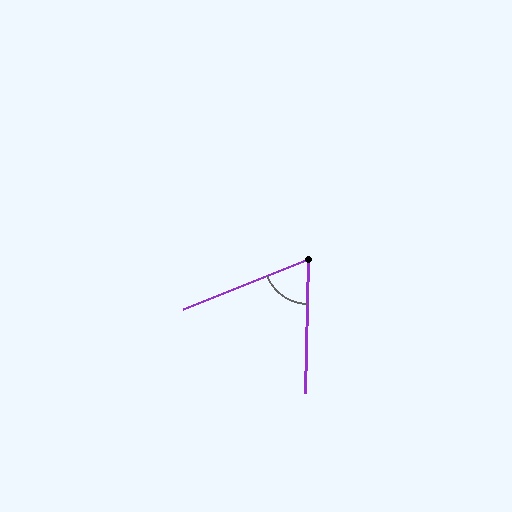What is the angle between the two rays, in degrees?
Approximately 67 degrees.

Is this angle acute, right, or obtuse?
It is acute.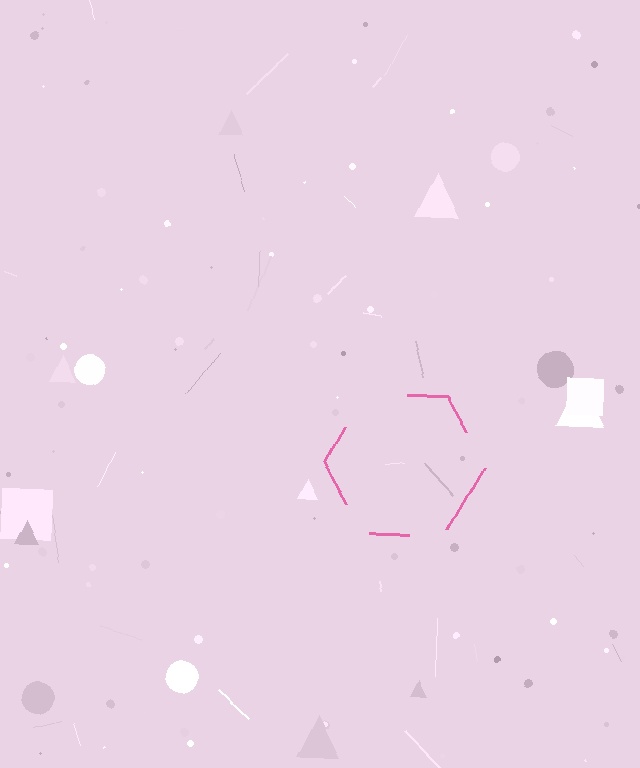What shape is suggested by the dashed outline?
The dashed outline suggests a hexagon.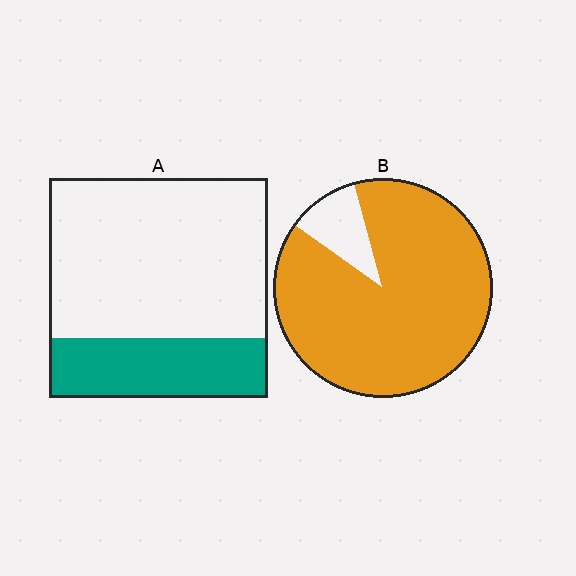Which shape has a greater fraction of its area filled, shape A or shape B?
Shape B.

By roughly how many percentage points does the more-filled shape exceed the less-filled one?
By roughly 60 percentage points (B over A).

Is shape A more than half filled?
No.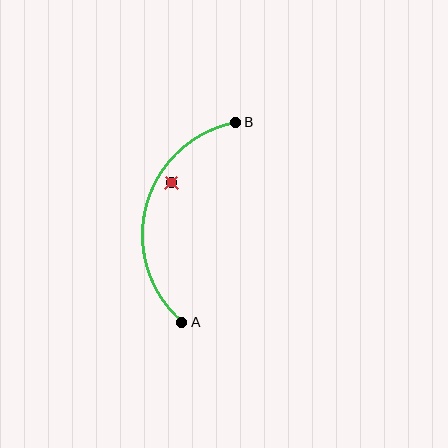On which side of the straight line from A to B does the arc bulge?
The arc bulges to the left of the straight line connecting A and B.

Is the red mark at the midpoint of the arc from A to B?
No — the red mark does not lie on the arc at all. It sits slightly inside the curve.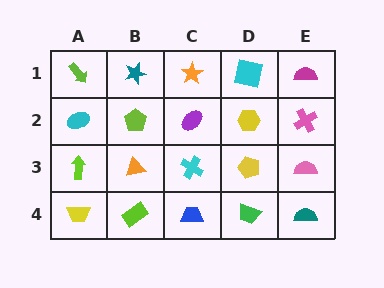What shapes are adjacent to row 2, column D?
A cyan square (row 1, column D), a yellow pentagon (row 3, column D), a purple ellipse (row 2, column C), a pink cross (row 2, column E).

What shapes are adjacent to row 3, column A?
A cyan ellipse (row 2, column A), a yellow trapezoid (row 4, column A), an orange triangle (row 3, column B).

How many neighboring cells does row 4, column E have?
2.